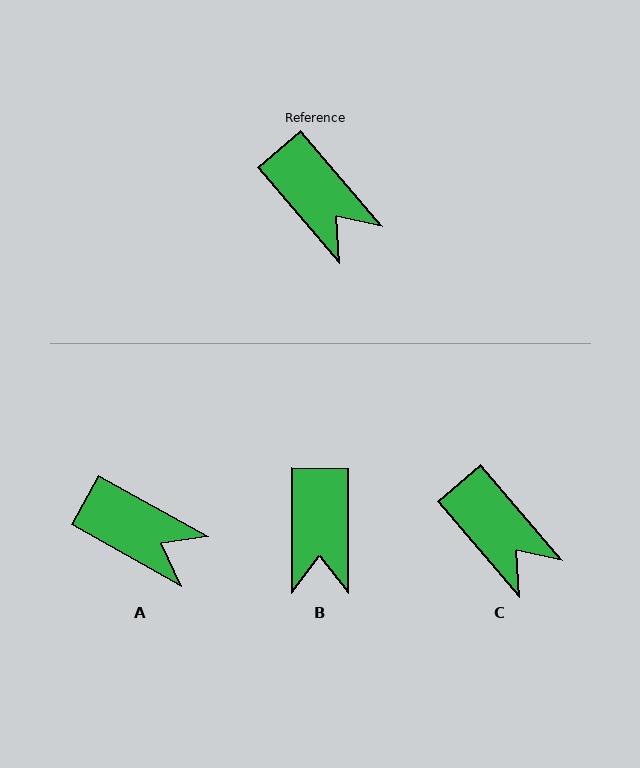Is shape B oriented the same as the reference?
No, it is off by about 41 degrees.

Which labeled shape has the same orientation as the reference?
C.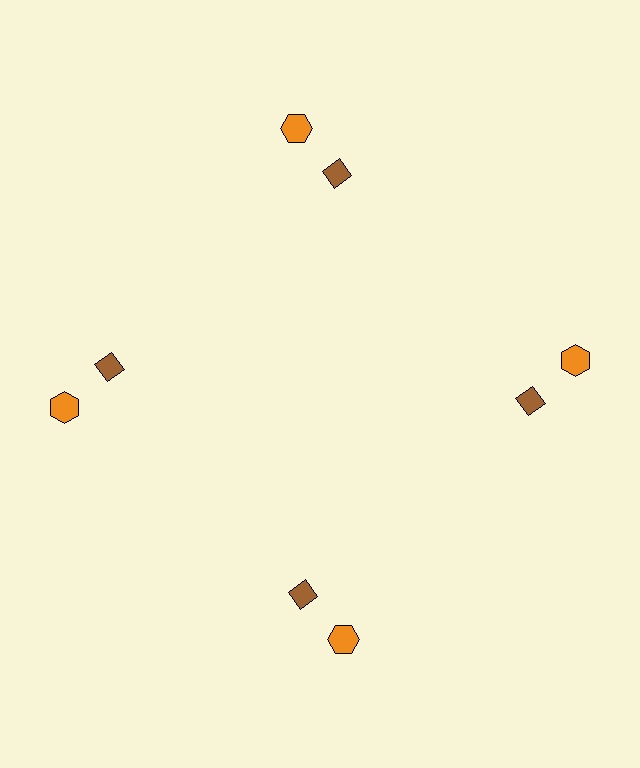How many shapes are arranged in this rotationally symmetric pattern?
There are 8 shapes, arranged in 4 groups of 2.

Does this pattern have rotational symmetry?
Yes, this pattern has 4-fold rotational symmetry. It looks the same after rotating 90 degrees around the center.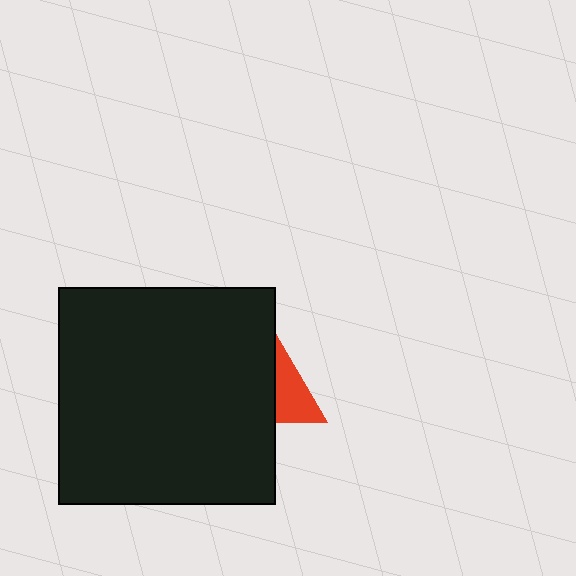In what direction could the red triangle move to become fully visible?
The red triangle could move right. That would shift it out from behind the black square entirely.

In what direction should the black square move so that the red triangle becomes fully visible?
The black square should move left. That is the shortest direction to clear the overlap and leave the red triangle fully visible.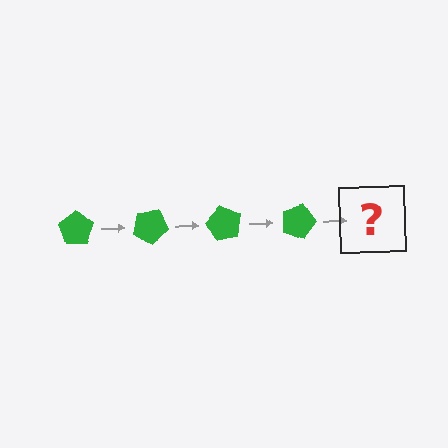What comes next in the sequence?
The next element should be a green pentagon rotated 120 degrees.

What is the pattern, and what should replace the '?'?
The pattern is that the pentagon rotates 30 degrees each step. The '?' should be a green pentagon rotated 120 degrees.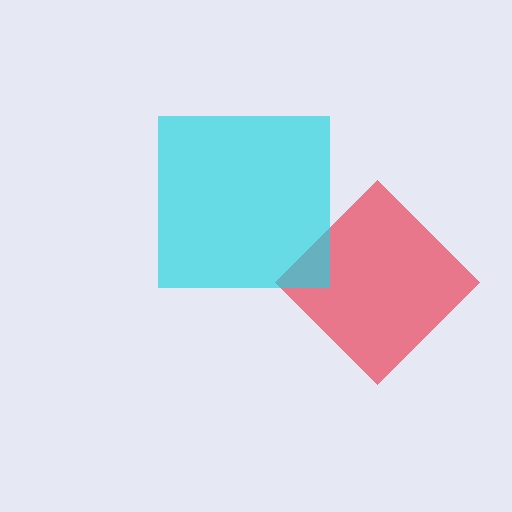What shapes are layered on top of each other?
The layered shapes are: a red diamond, a cyan square.